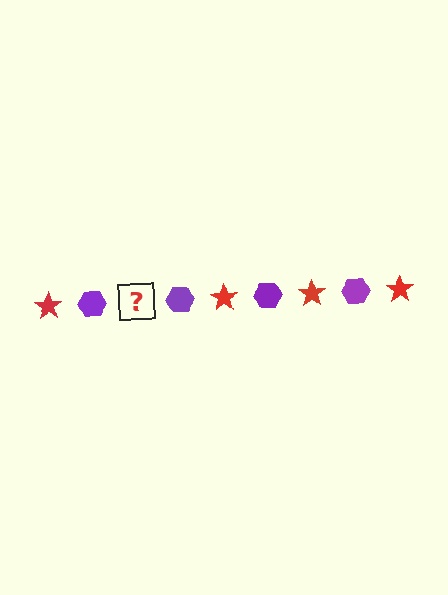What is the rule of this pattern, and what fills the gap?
The rule is that the pattern alternates between red star and purple hexagon. The gap should be filled with a red star.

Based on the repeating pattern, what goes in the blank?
The blank should be a red star.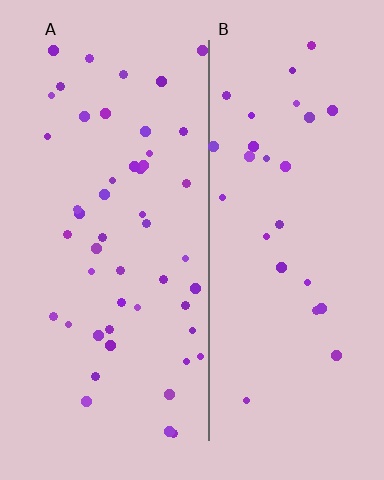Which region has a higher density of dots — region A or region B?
A (the left).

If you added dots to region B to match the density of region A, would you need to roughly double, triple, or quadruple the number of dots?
Approximately double.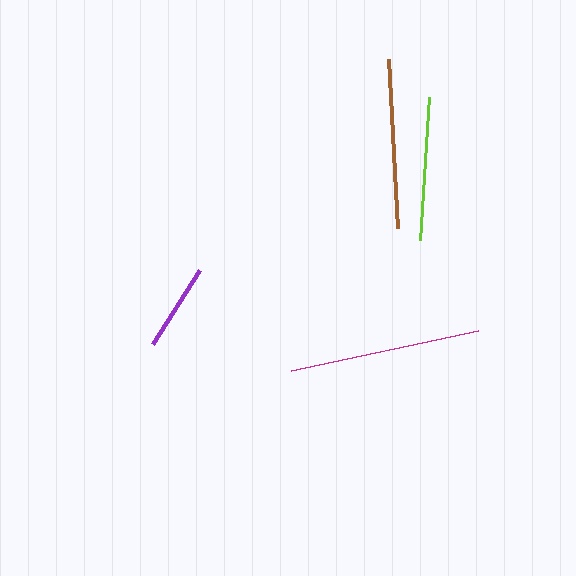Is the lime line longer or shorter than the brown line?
The brown line is longer than the lime line.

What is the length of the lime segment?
The lime segment is approximately 143 pixels long.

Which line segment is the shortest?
The purple line is the shortest at approximately 88 pixels.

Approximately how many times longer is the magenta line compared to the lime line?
The magenta line is approximately 1.3 times the length of the lime line.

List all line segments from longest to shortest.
From longest to shortest: magenta, brown, lime, purple.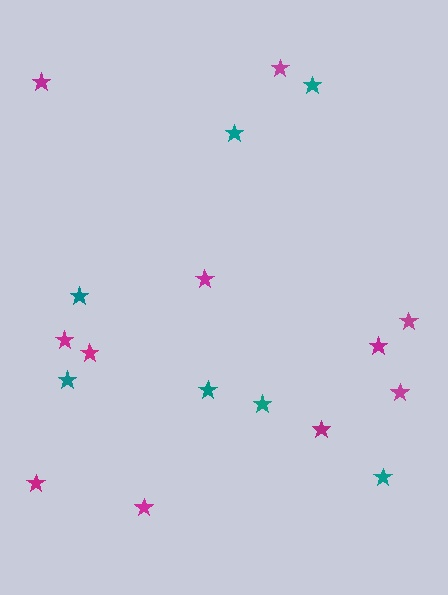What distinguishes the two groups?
There are 2 groups: one group of teal stars (7) and one group of magenta stars (11).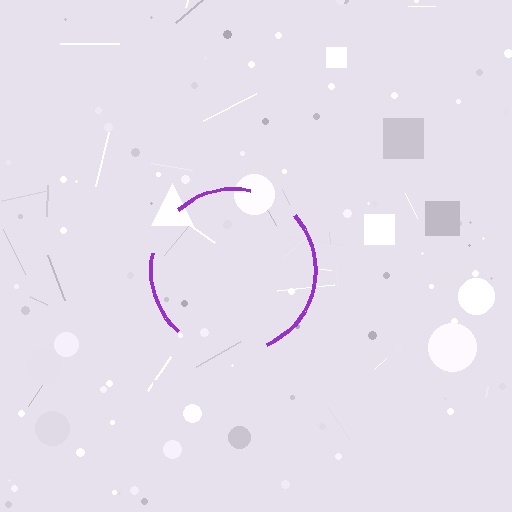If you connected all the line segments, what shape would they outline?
They would outline a circle.